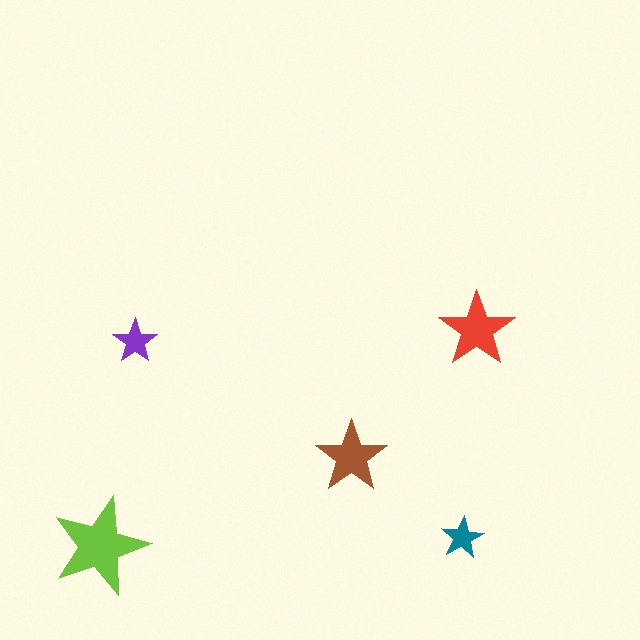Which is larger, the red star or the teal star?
The red one.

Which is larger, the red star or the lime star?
The lime one.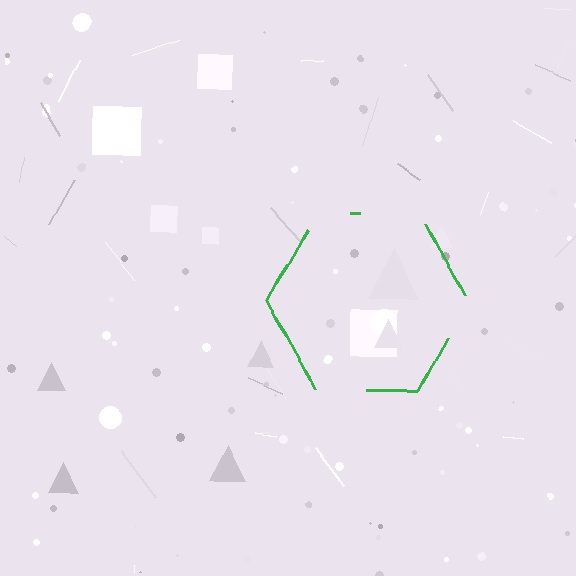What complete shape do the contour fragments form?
The contour fragments form a hexagon.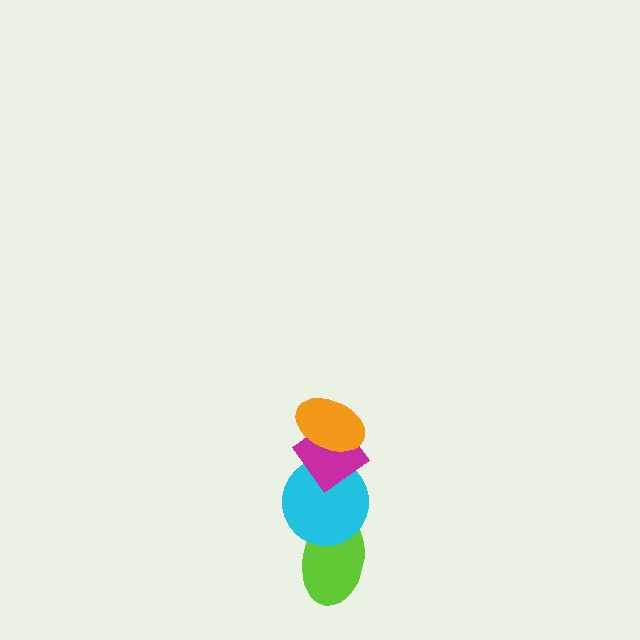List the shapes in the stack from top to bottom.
From top to bottom: the orange ellipse, the magenta diamond, the cyan circle, the lime ellipse.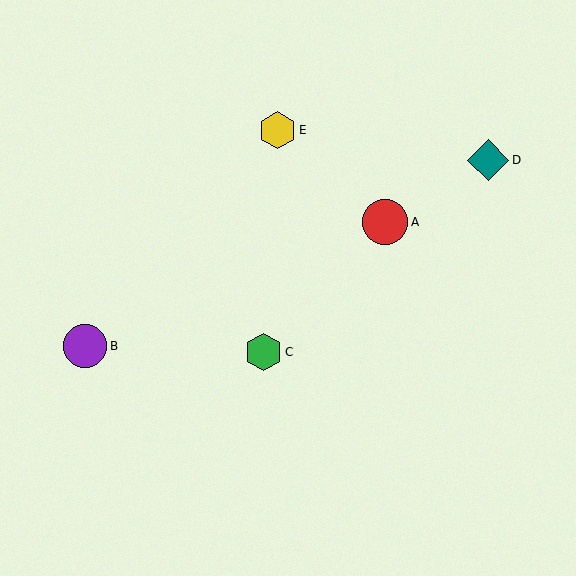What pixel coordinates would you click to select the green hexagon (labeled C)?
Click at (264, 352) to select the green hexagon C.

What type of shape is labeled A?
Shape A is a red circle.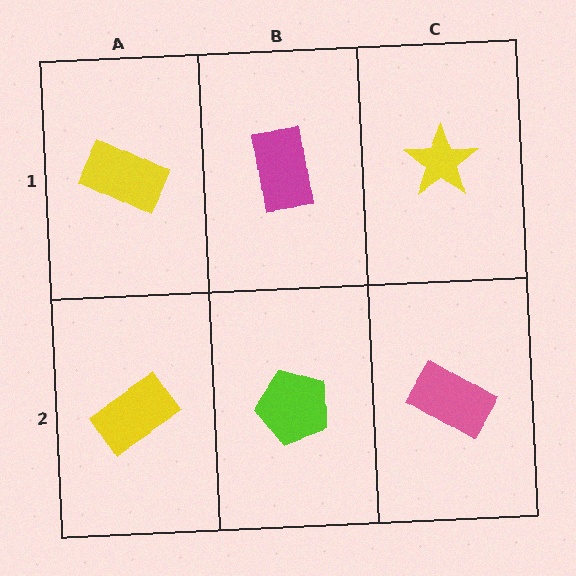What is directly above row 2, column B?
A magenta rectangle.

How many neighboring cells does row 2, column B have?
3.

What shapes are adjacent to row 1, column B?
A lime pentagon (row 2, column B), a yellow rectangle (row 1, column A), a yellow star (row 1, column C).